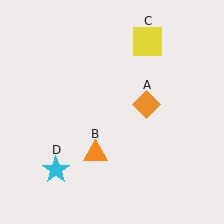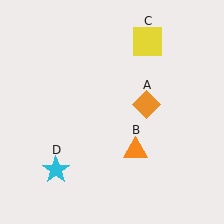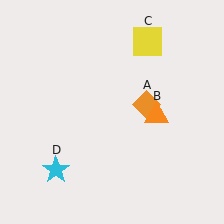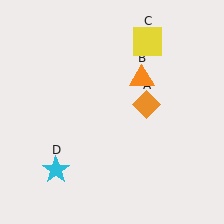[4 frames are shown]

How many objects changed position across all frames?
1 object changed position: orange triangle (object B).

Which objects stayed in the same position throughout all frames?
Orange diamond (object A) and yellow square (object C) and cyan star (object D) remained stationary.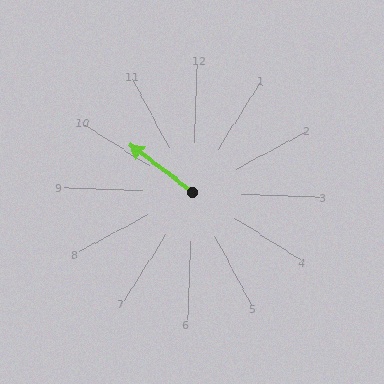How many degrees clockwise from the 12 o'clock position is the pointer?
Approximately 305 degrees.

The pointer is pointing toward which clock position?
Roughly 10 o'clock.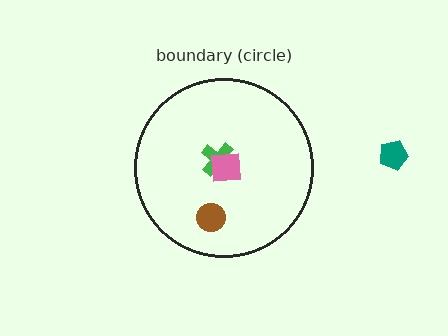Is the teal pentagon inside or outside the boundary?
Outside.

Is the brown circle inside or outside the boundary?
Inside.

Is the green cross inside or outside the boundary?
Inside.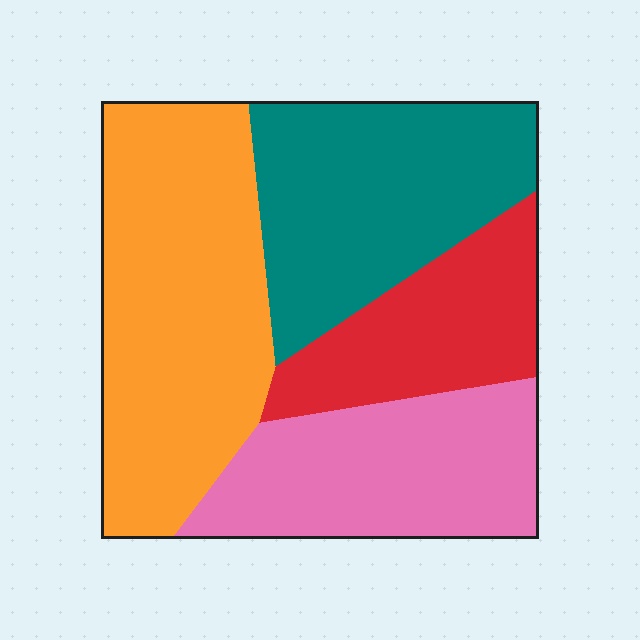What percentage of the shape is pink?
Pink covers about 25% of the shape.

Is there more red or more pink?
Pink.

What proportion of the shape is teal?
Teal covers around 25% of the shape.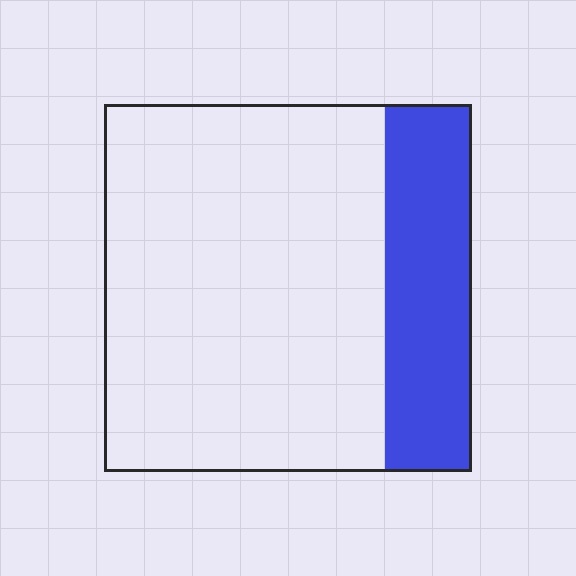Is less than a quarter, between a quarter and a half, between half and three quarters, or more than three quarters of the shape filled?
Less than a quarter.